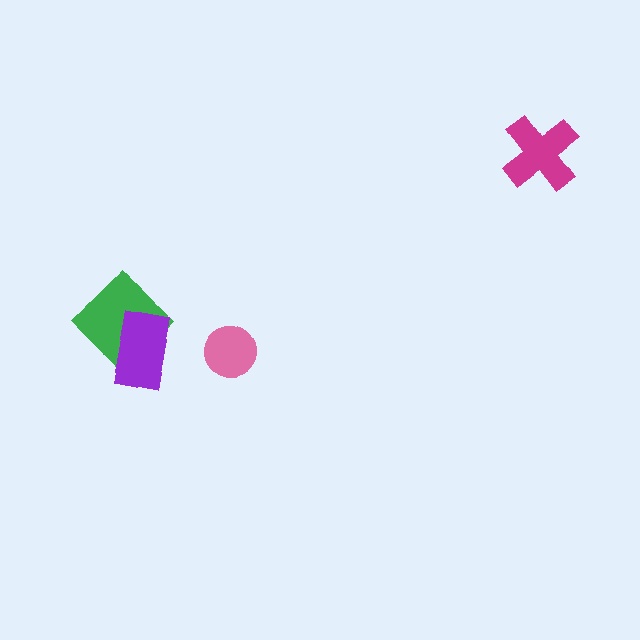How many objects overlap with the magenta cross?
0 objects overlap with the magenta cross.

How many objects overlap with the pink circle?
0 objects overlap with the pink circle.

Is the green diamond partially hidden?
Yes, it is partially covered by another shape.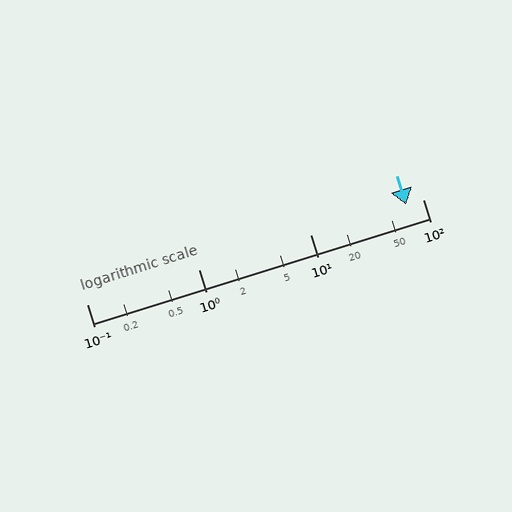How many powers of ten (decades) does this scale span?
The scale spans 3 decades, from 0.1 to 100.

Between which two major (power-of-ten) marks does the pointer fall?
The pointer is between 10 and 100.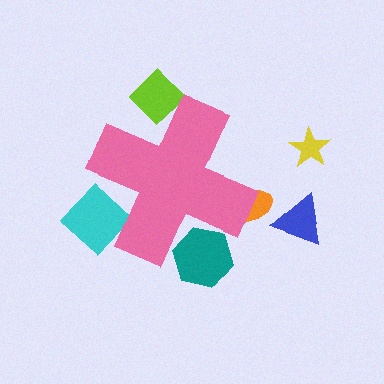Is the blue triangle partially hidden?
No, the blue triangle is fully visible.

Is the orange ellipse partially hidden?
Yes, the orange ellipse is partially hidden behind the pink cross.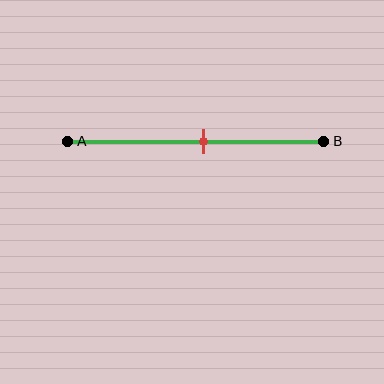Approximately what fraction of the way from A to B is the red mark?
The red mark is approximately 55% of the way from A to B.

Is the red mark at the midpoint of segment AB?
No, the mark is at about 55% from A, not at the 50% midpoint.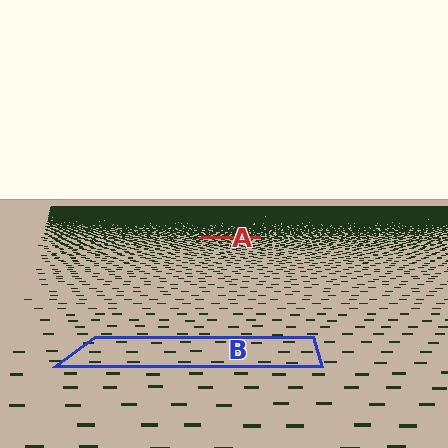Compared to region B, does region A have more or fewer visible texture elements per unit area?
Region A has more texture elements per unit area — they are packed more densely because it is farther away.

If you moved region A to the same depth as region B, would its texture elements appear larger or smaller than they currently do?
They would appear larger. At a closer depth, the same texture elements are projected at a bigger on-screen size.